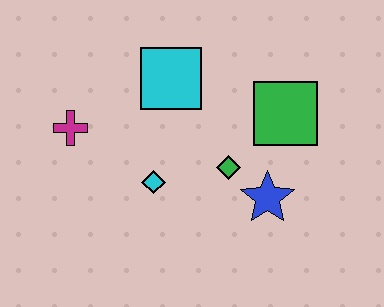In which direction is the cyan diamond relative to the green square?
The cyan diamond is to the left of the green square.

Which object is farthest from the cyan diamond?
The green square is farthest from the cyan diamond.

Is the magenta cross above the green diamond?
Yes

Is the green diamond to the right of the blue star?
No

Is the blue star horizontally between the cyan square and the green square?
Yes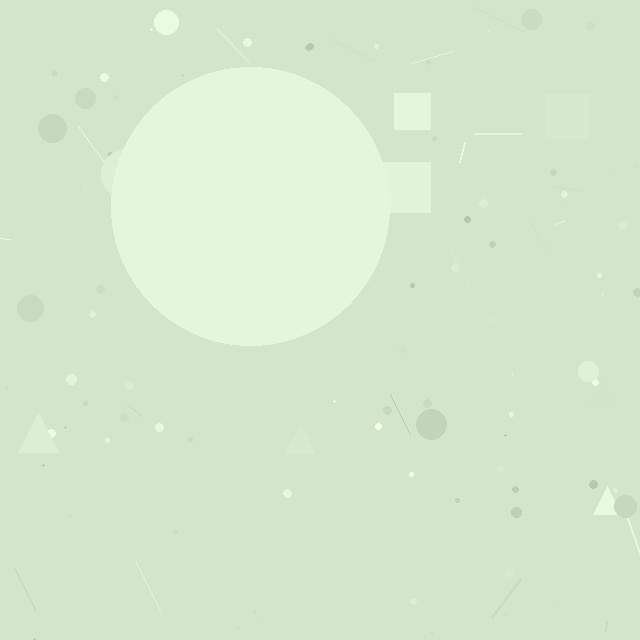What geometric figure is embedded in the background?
A circle is embedded in the background.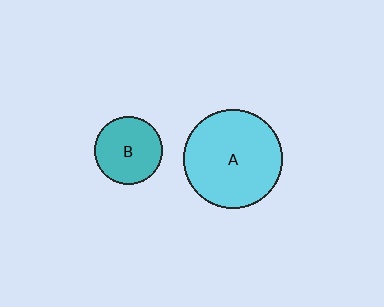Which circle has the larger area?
Circle A (cyan).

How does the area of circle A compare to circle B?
Approximately 2.1 times.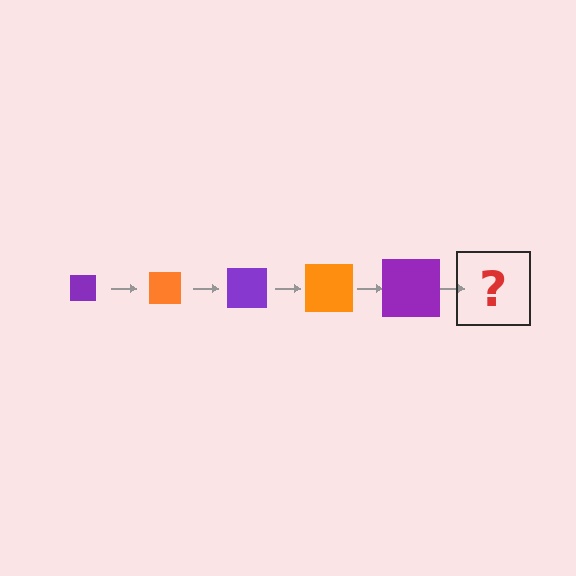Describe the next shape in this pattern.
It should be an orange square, larger than the previous one.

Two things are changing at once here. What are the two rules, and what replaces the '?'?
The two rules are that the square grows larger each step and the color cycles through purple and orange. The '?' should be an orange square, larger than the previous one.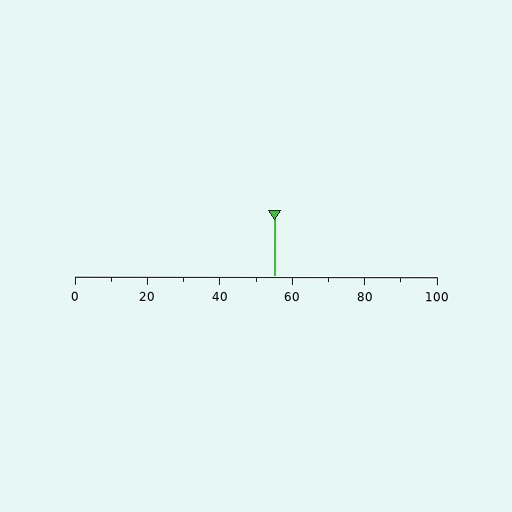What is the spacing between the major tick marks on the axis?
The major ticks are spaced 20 apart.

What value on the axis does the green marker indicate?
The marker indicates approximately 55.